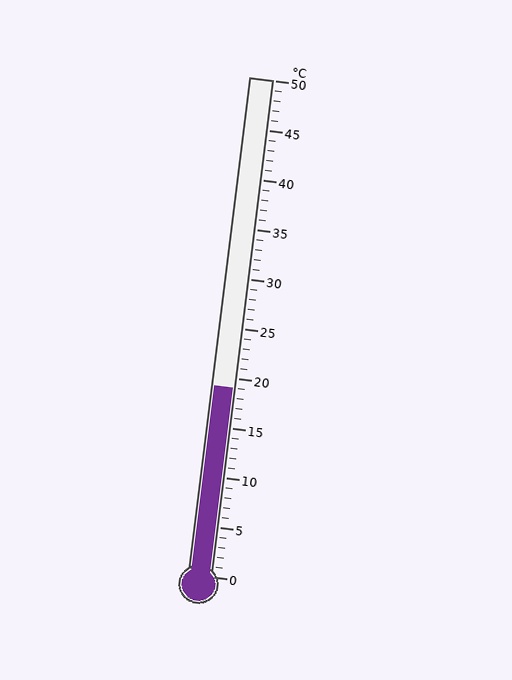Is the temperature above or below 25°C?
The temperature is below 25°C.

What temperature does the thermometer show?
The thermometer shows approximately 19°C.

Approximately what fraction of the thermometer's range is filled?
The thermometer is filled to approximately 40% of its range.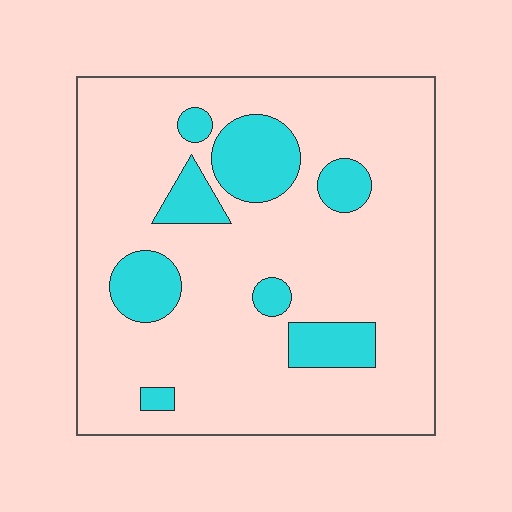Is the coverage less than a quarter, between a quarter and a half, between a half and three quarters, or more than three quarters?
Less than a quarter.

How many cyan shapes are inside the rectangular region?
8.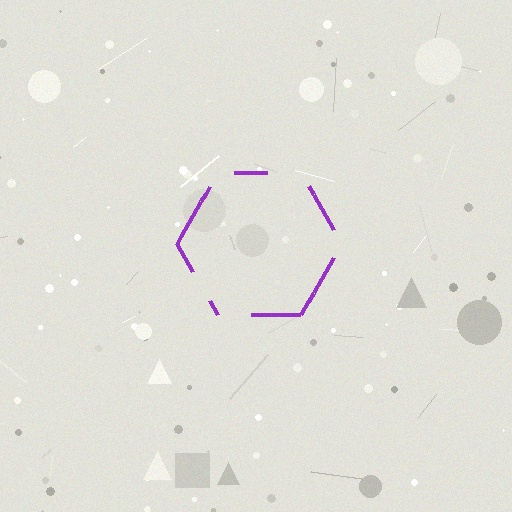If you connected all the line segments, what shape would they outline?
They would outline a hexagon.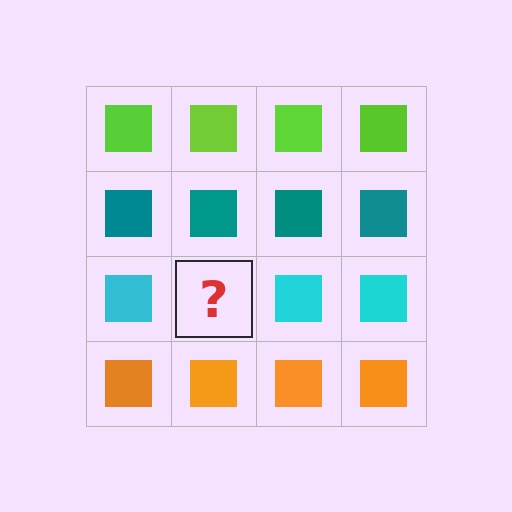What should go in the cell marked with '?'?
The missing cell should contain a cyan square.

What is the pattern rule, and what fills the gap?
The rule is that each row has a consistent color. The gap should be filled with a cyan square.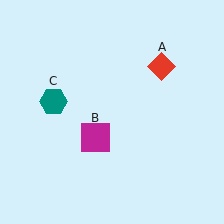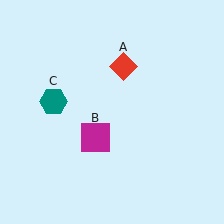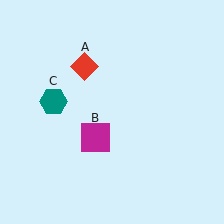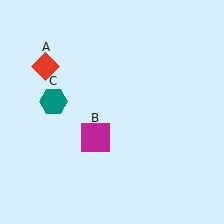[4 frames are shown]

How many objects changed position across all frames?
1 object changed position: red diamond (object A).